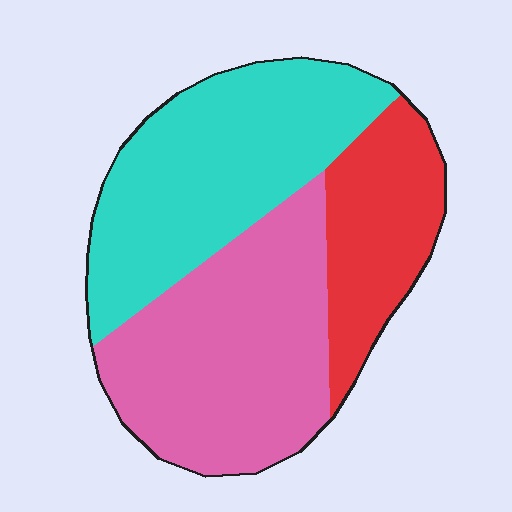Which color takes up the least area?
Red, at roughly 20%.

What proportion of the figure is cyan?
Cyan takes up about three eighths (3/8) of the figure.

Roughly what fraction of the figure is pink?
Pink takes up about two fifths (2/5) of the figure.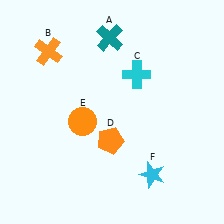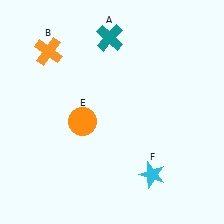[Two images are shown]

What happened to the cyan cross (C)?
The cyan cross (C) was removed in Image 2. It was in the top-right area of Image 1.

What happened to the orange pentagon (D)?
The orange pentagon (D) was removed in Image 2. It was in the bottom-left area of Image 1.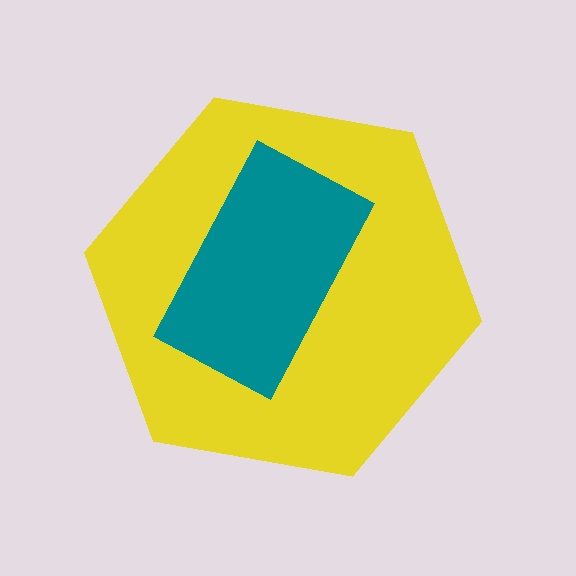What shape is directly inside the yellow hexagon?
The teal rectangle.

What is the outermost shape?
The yellow hexagon.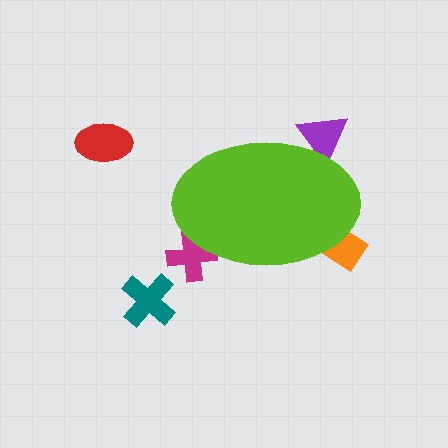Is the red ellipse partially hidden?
No, the red ellipse is fully visible.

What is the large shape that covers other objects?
A lime ellipse.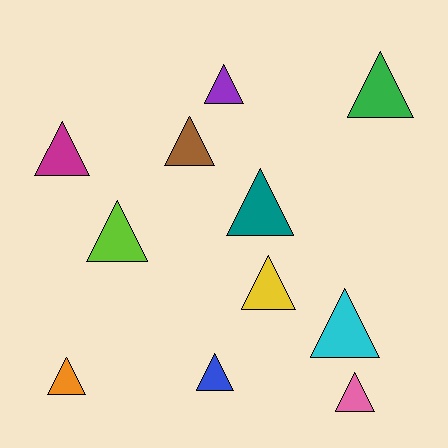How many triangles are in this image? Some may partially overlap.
There are 11 triangles.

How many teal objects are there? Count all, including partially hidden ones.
There is 1 teal object.